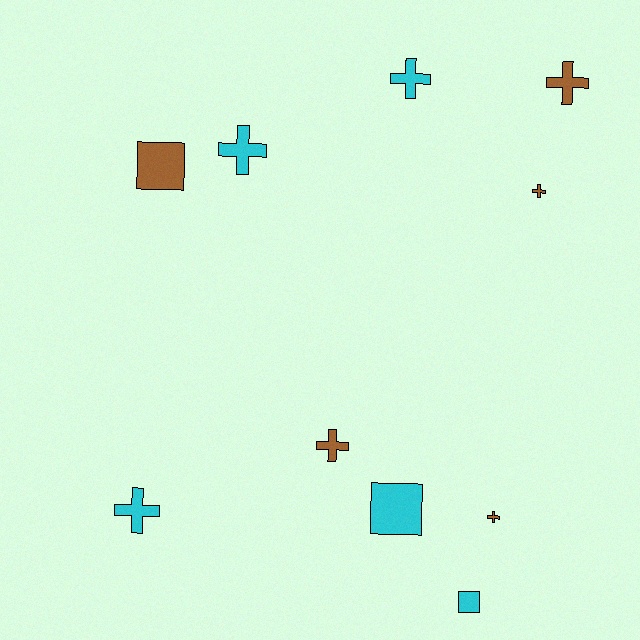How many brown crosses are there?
There are 4 brown crosses.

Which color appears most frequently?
Cyan, with 5 objects.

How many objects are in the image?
There are 10 objects.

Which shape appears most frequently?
Cross, with 7 objects.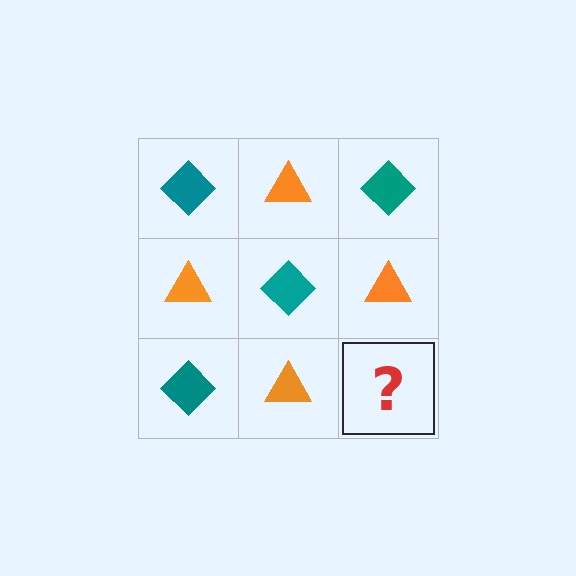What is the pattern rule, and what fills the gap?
The rule is that it alternates teal diamond and orange triangle in a checkerboard pattern. The gap should be filled with a teal diamond.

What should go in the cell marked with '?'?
The missing cell should contain a teal diamond.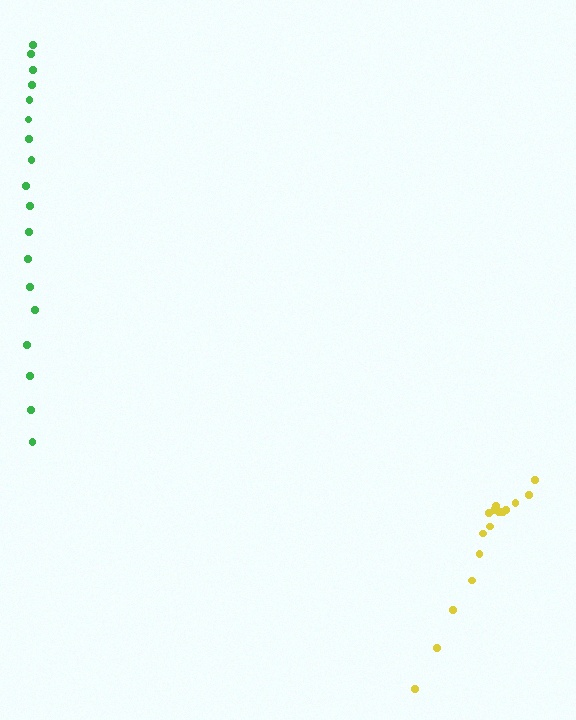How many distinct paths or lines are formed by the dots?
There are 2 distinct paths.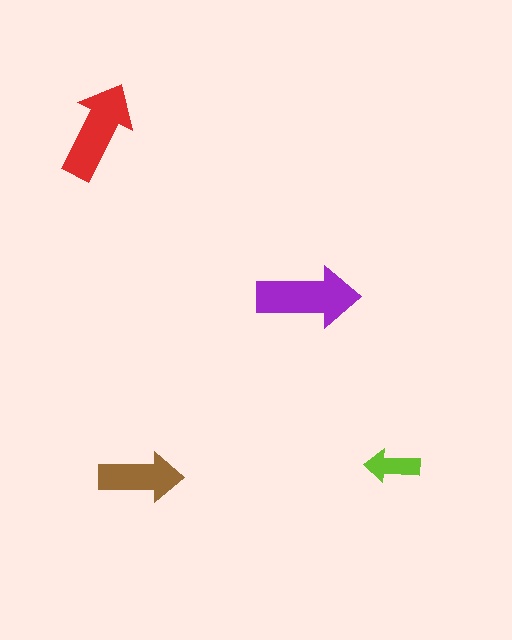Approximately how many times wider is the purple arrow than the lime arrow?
About 2 times wider.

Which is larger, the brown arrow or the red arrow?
The red one.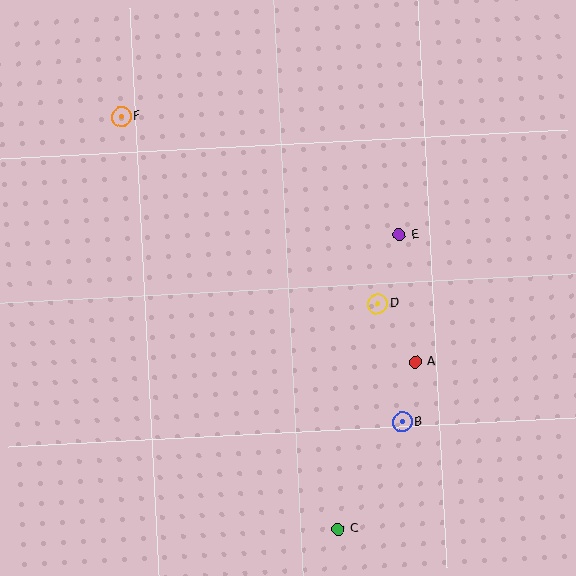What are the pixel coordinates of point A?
Point A is at (415, 362).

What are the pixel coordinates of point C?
Point C is at (338, 529).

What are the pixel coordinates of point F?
Point F is at (121, 117).